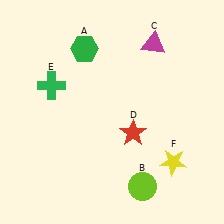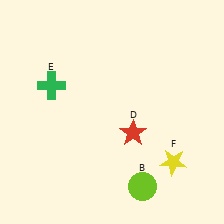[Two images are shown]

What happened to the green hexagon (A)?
The green hexagon (A) was removed in Image 2. It was in the top-left area of Image 1.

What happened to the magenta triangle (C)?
The magenta triangle (C) was removed in Image 2. It was in the top-right area of Image 1.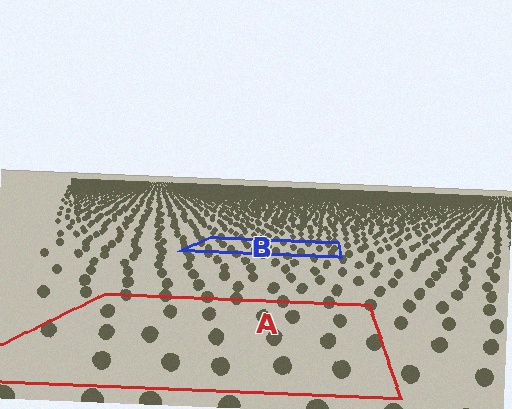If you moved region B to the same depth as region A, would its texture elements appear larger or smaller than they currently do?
They would appear larger. At a closer depth, the same texture elements are projected at a bigger on-screen size.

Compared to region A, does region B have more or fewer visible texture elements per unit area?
Region B has more texture elements per unit area — they are packed more densely because it is farther away.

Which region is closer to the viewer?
Region A is closer. The texture elements there are larger and more spread out.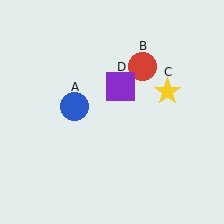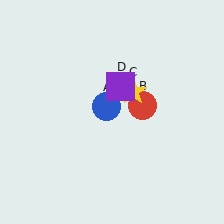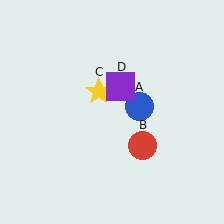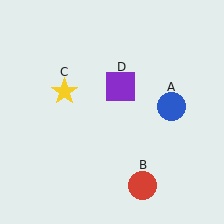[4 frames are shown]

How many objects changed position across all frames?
3 objects changed position: blue circle (object A), red circle (object B), yellow star (object C).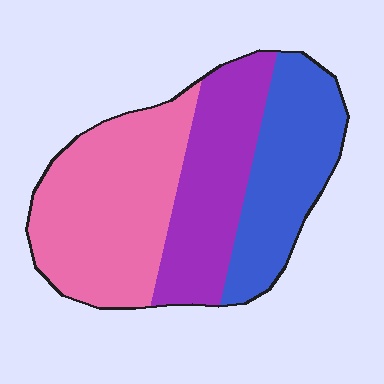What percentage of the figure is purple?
Purple takes up between a sixth and a third of the figure.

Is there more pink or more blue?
Pink.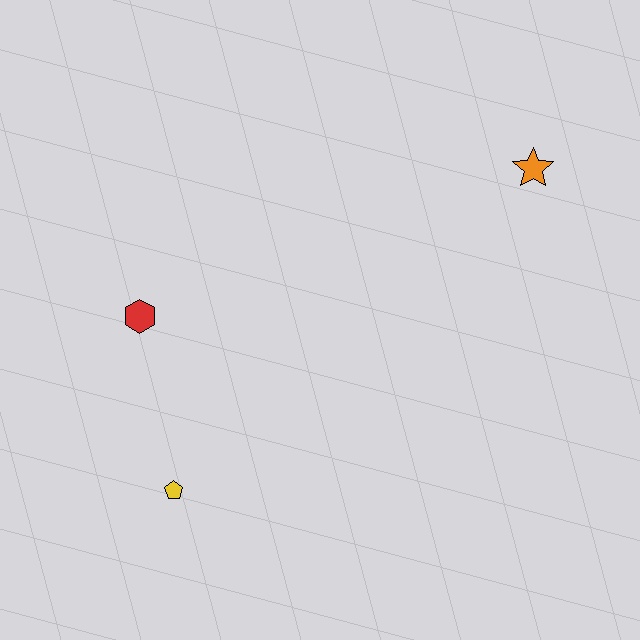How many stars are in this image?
There is 1 star.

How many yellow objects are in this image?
There is 1 yellow object.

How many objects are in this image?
There are 3 objects.